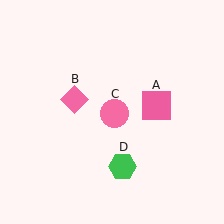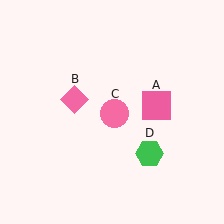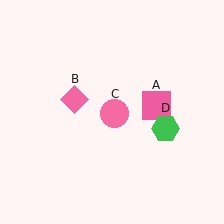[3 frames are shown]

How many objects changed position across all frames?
1 object changed position: green hexagon (object D).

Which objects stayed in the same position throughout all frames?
Pink square (object A) and pink diamond (object B) and pink circle (object C) remained stationary.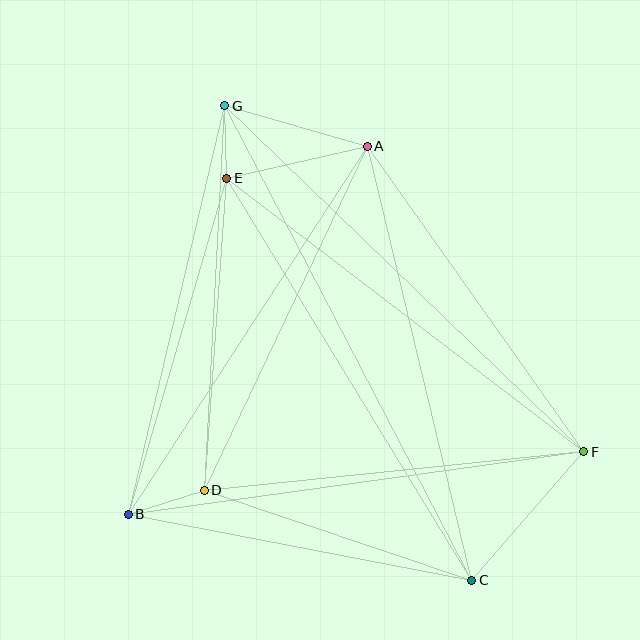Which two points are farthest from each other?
Points C and G are farthest from each other.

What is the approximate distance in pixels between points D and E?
The distance between D and E is approximately 313 pixels.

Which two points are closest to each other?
Points E and G are closest to each other.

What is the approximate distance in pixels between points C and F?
The distance between C and F is approximately 170 pixels.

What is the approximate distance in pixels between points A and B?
The distance between A and B is approximately 439 pixels.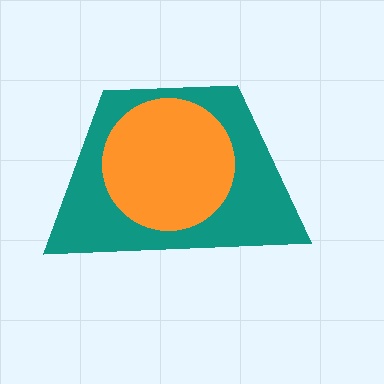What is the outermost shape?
The teal trapezoid.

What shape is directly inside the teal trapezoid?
The orange circle.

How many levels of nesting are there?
2.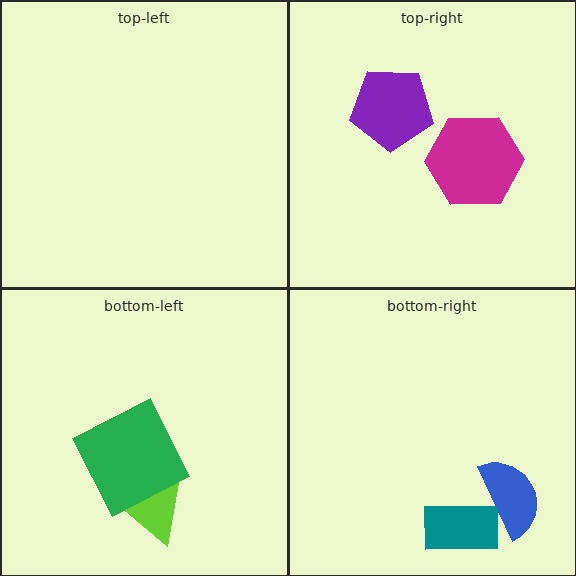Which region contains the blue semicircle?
The bottom-right region.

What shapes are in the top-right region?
The purple pentagon, the magenta hexagon.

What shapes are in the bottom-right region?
The teal rectangle, the blue semicircle.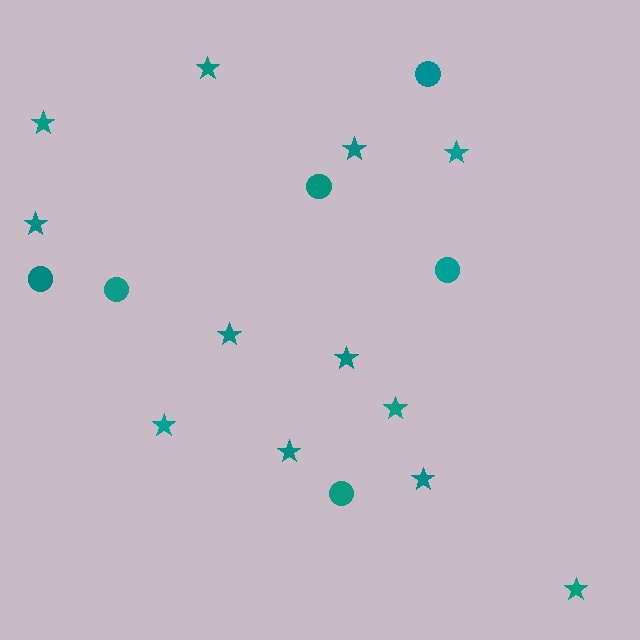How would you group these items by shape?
There are 2 groups: one group of circles (6) and one group of stars (12).